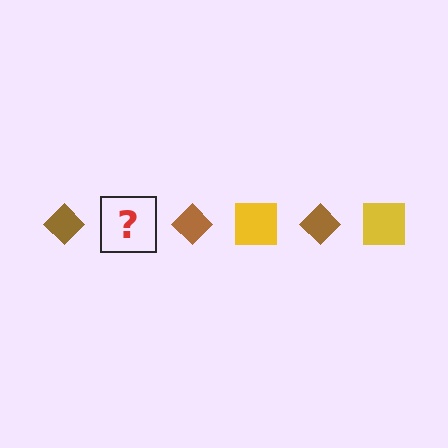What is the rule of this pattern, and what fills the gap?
The rule is that the pattern alternates between brown diamond and yellow square. The gap should be filled with a yellow square.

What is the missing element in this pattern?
The missing element is a yellow square.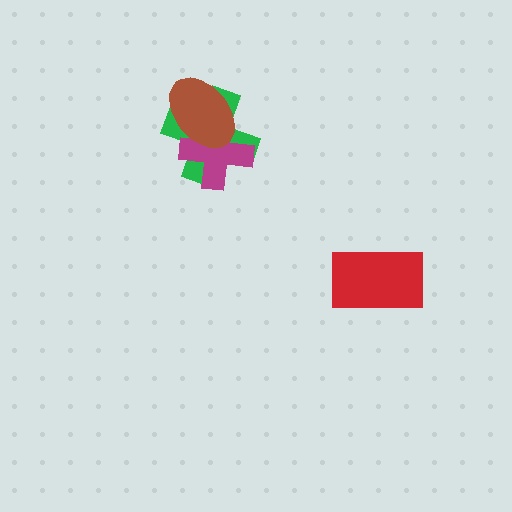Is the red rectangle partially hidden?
No, no other shape covers it.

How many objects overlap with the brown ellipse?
2 objects overlap with the brown ellipse.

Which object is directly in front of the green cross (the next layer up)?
The magenta cross is directly in front of the green cross.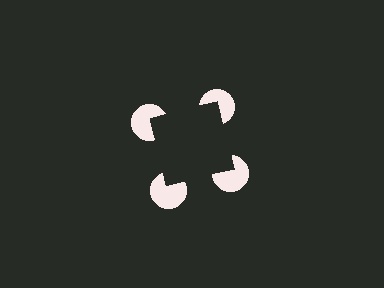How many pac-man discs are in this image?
There are 4 — one at each vertex of the illusory square.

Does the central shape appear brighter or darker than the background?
It typically appears slightly darker than the background, even though no actual brightness change is drawn.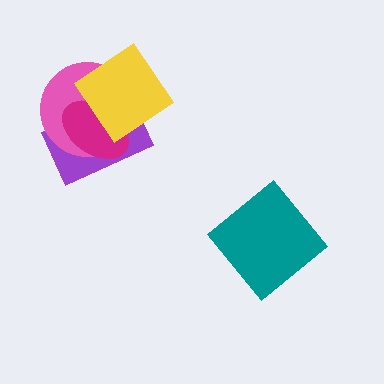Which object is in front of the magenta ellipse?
The yellow diamond is in front of the magenta ellipse.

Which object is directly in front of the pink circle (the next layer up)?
The magenta ellipse is directly in front of the pink circle.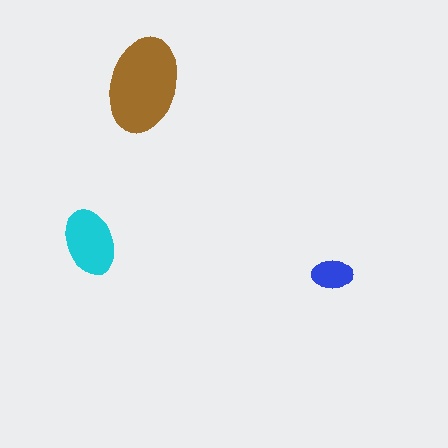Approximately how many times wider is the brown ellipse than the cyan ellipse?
About 1.5 times wider.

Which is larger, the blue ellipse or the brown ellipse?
The brown one.